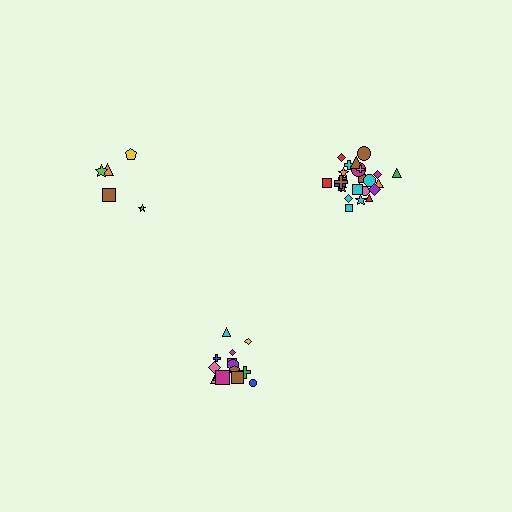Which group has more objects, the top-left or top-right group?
The top-right group.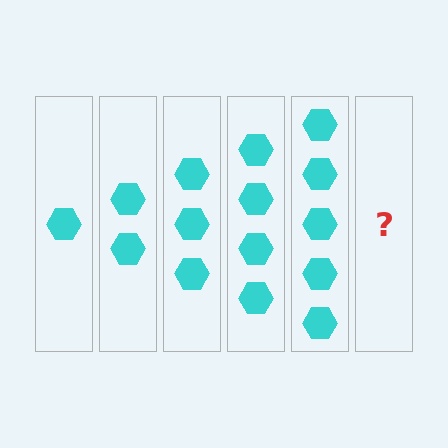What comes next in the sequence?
The next element should be 6 hexagons.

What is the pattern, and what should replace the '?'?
The pattern is that each step adds one more hexagon. The '?' should be 6 hexagons.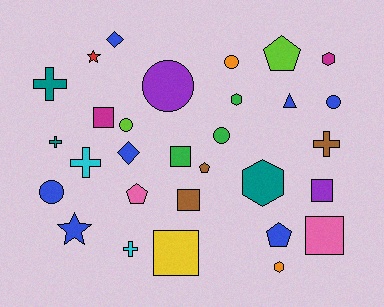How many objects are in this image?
There are 30 objects.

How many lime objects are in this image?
There are 2 lime objects.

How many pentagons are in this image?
There are 4 pentagons.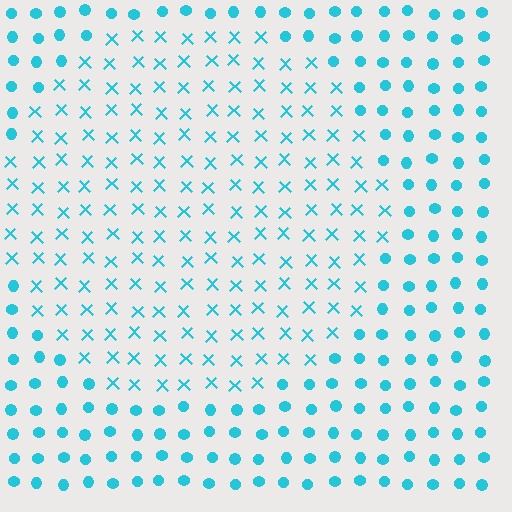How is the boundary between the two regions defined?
The boundary is defined by a change in element shape: X marks inside vs. circles outside. All elements share the same color and spacing.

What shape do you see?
I see a circle.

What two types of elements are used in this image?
The image uses X marks inside the circle region and circles outside it.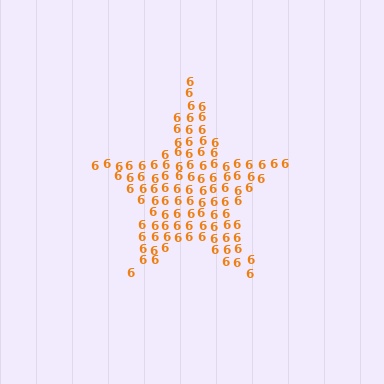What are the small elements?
The small elements are digit 6's.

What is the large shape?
The large shape is a star.